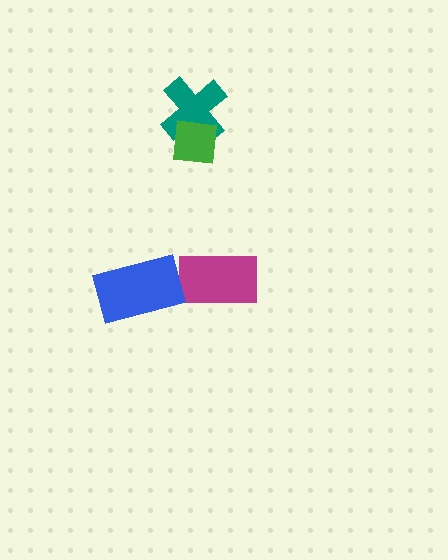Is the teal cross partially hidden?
Yes, it is partially covered by another shape.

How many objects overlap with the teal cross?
1 object overlaps with the teal cross.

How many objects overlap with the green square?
1 object overlaps with the green square.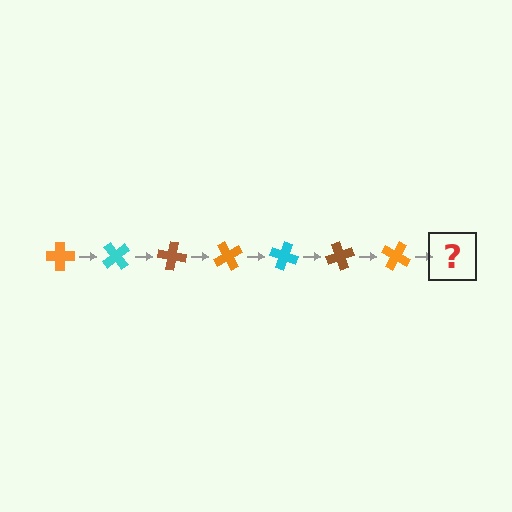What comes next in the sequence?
The next element should be a cyan cross, rotated 350 degrees from the start.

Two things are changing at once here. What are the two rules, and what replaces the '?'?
The two rules are that it rotates 50 degrees each step and the color cycles through orange, cyan, and brown. The '?' should be a cyan cross, rotated 350 degrees from the start.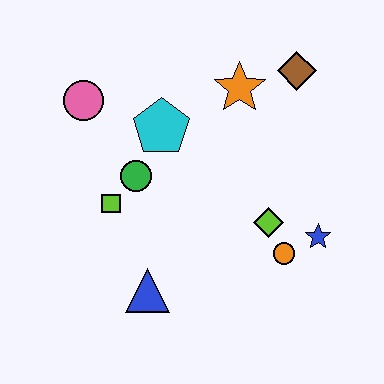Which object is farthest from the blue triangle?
The brown diamond is farthest from the blue triangle.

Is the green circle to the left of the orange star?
Yes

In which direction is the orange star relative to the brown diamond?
The orange star is to the left of the brown diamond.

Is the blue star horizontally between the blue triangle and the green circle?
No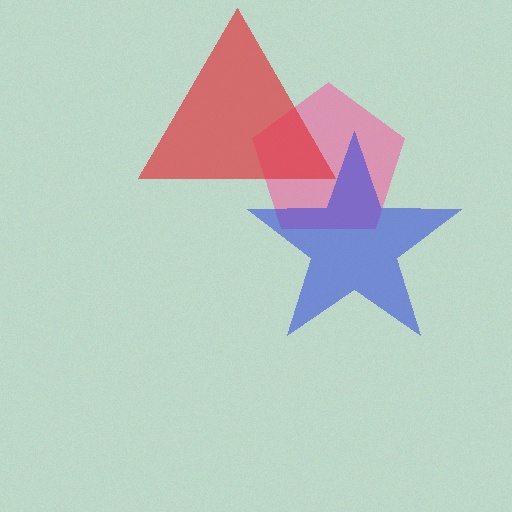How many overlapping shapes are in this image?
There are 3 overlapping shapes in the image.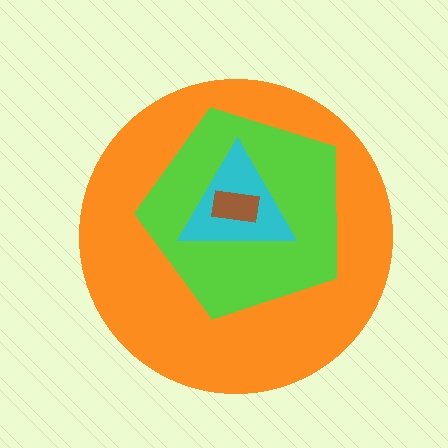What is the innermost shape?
The brown rectangle.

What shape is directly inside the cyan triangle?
The brown rectangle.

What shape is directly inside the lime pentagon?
The cyan triangle.